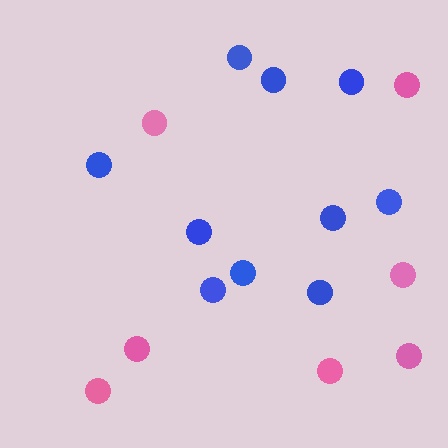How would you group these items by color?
There are 2 groups: one group of pink circles (7) and one group of blue circles (10).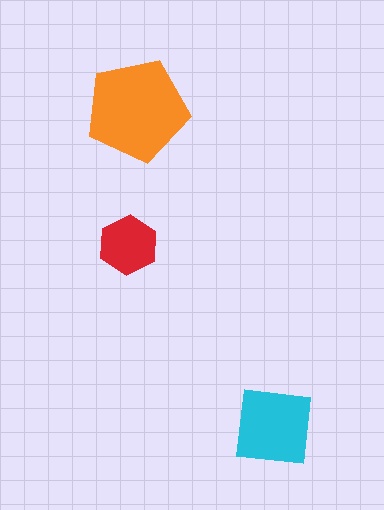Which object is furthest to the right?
The cyan square is rightmost.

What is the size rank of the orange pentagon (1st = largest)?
1st.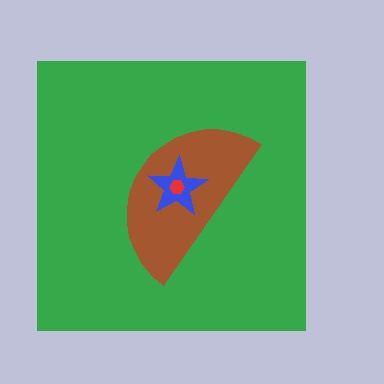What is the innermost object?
The red hexagon.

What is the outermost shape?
The green square.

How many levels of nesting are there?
4.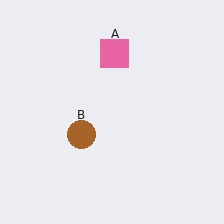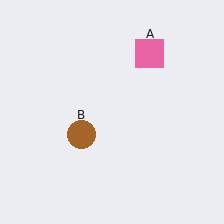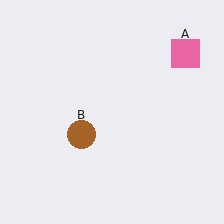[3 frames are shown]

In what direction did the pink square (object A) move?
The pink square (object A) moved right.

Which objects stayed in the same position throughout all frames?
Brown circle (object B) remained stationary.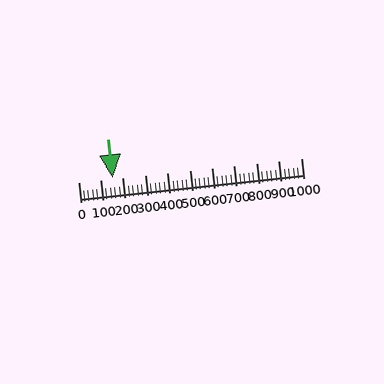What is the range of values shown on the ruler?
The ruler shows values from 0 to 1000.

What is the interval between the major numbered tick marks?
The major tick marks are spaced 100 units apart.